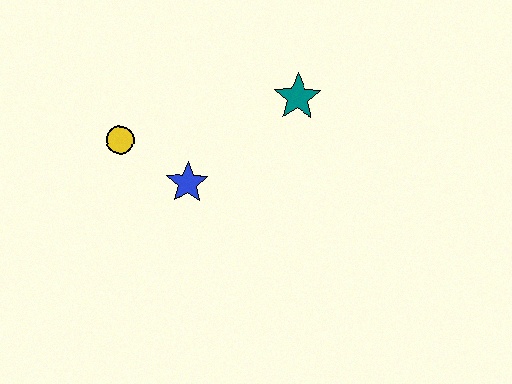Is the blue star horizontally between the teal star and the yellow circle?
Yes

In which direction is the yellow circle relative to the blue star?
The yellow circle is to the left of the blue star.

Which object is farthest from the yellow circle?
The teal star is farthest from the yellow circle.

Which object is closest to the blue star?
The yellow circle is closest to the blue star.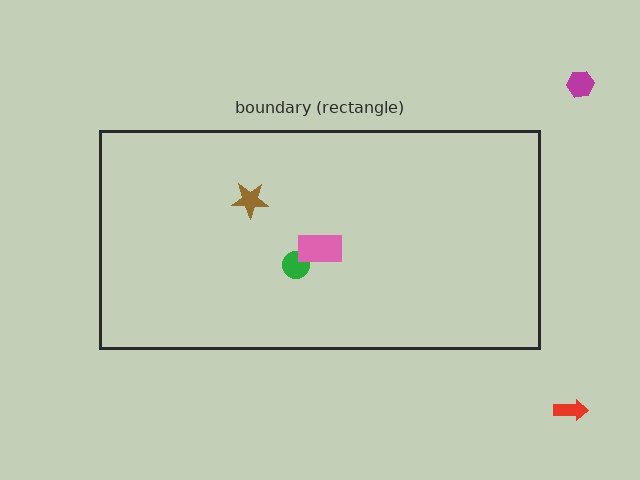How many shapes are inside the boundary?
3 inside, 2 outside.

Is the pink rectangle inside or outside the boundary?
Inside.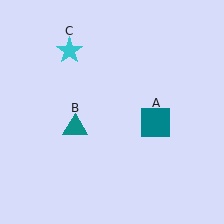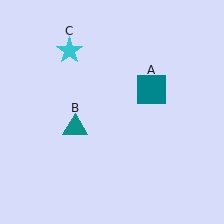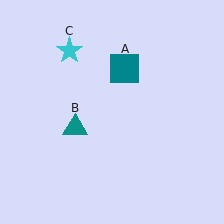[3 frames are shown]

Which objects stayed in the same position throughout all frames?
Teal triangle (object B) and cyan star (object C) remained stationary.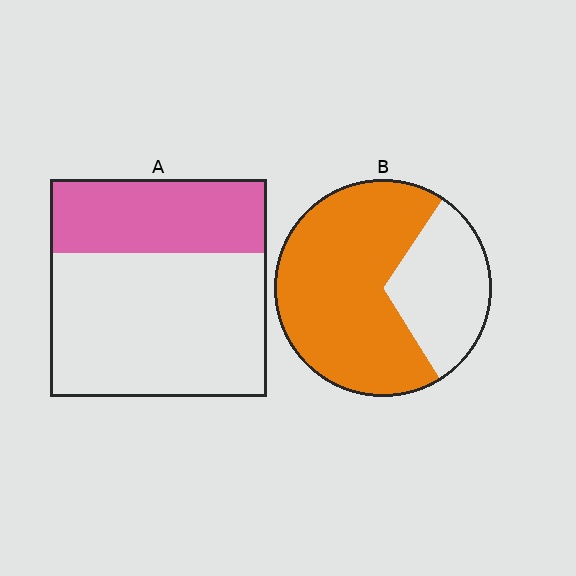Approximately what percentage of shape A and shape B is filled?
A is approximately 35% and B is approximately 70%.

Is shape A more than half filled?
No.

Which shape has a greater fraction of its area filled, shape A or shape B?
Shape B.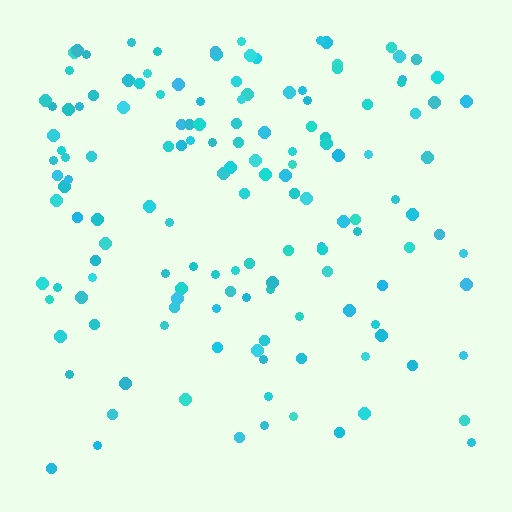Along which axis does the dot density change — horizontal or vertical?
Vertical.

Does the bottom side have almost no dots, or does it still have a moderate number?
Still a moderate number, just noticeably fewer than the top.